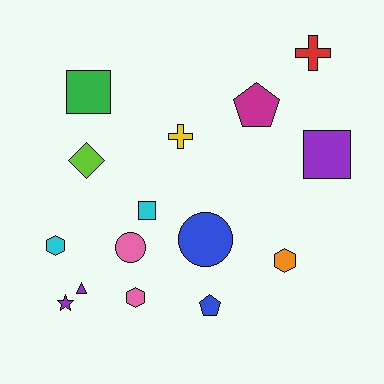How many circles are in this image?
There are 2 circles.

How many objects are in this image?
There are 15 objects.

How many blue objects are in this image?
There are 2 blue objects.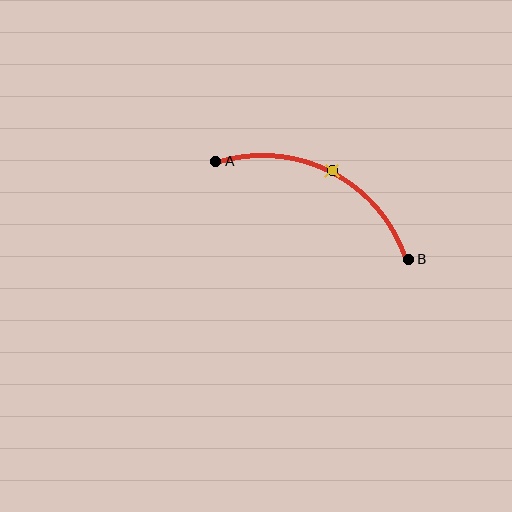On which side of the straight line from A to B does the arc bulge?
The arc bulges above the straight line connecting A and B.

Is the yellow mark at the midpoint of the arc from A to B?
Yes. The yellow mark lies on the arc at equal arc-length from both A and B — it is the arc midpoint.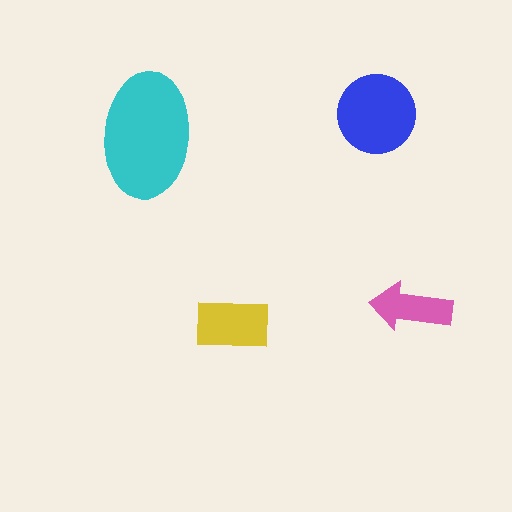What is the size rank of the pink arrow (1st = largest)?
4th.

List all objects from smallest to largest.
The pink arrow, the yellow rectangle, the blue circle, the cyan ellipse.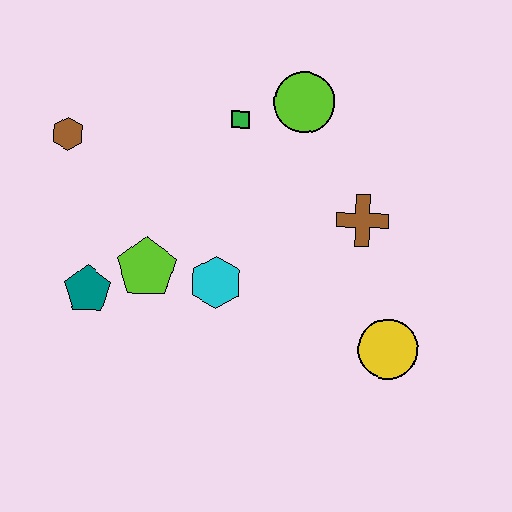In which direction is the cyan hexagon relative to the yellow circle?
The cyan hexagon is to the left of the yellow circle.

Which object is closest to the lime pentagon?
The teal pentagon is closest to the lime pentagon.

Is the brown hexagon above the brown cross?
Yes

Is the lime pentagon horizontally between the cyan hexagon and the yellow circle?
No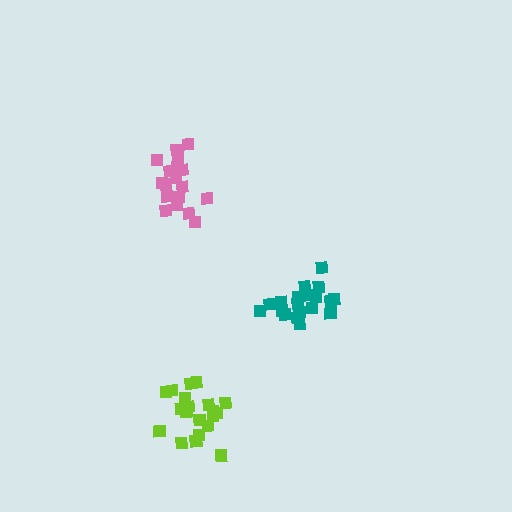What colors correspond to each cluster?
The clusters are colored: pink, teal, lime.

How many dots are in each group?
Group 1: 18 dots, Group 2: 20 dots, Group 3: 21 dots (59 total).